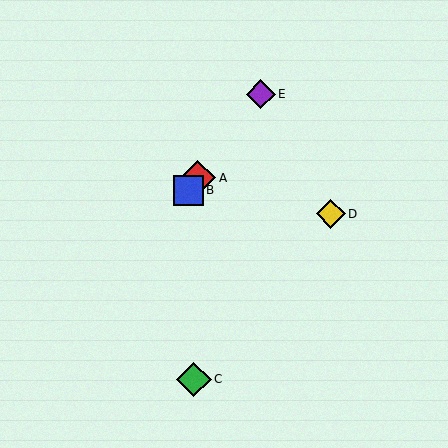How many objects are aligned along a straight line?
3 objects (A, B, E) are aligned along a straight line.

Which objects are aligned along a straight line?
Objects A, B, E are aligned along a straight line.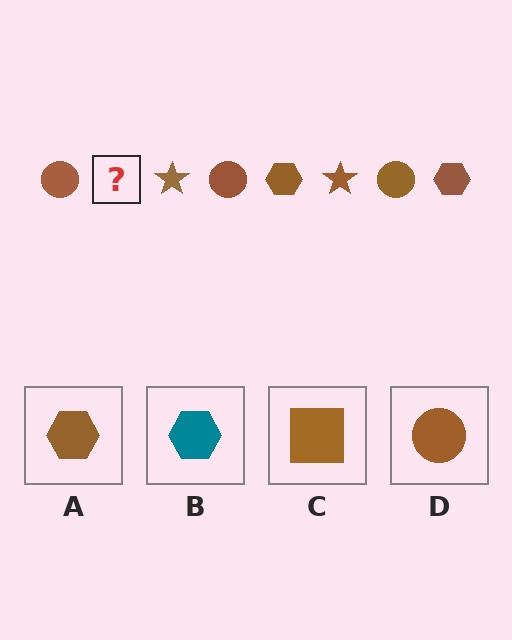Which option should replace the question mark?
Option A.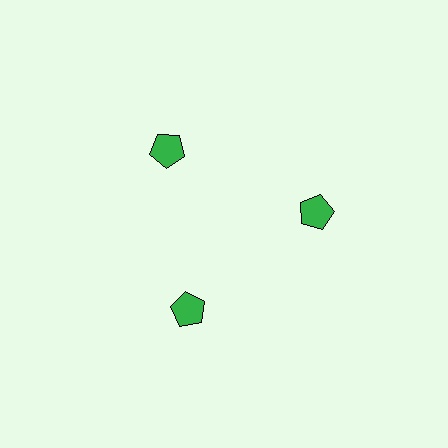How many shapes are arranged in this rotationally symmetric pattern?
There are 3 shapes, arranged in 3 groups of 1.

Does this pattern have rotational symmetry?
Yes, this pattern has 3-fold rotational symmetry. It looks the same after rotating 120 degrees around the center.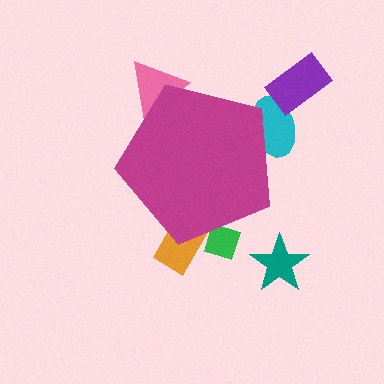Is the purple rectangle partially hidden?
No, the purple rectangle is fully visible.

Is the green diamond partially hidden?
Yes, the green diamond is partially hidden behind the magenta pentagon.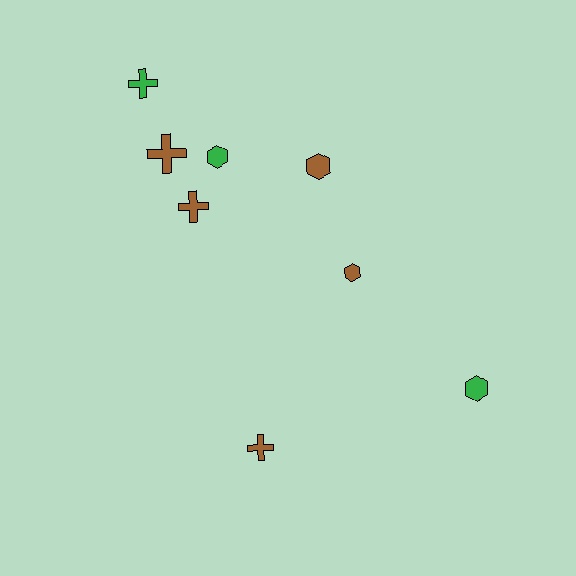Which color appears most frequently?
Brown, with 5 objects.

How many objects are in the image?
There are 8 objects.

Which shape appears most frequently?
Hexagon, with 4 objects.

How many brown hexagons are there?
There are 2 brown hexagons.